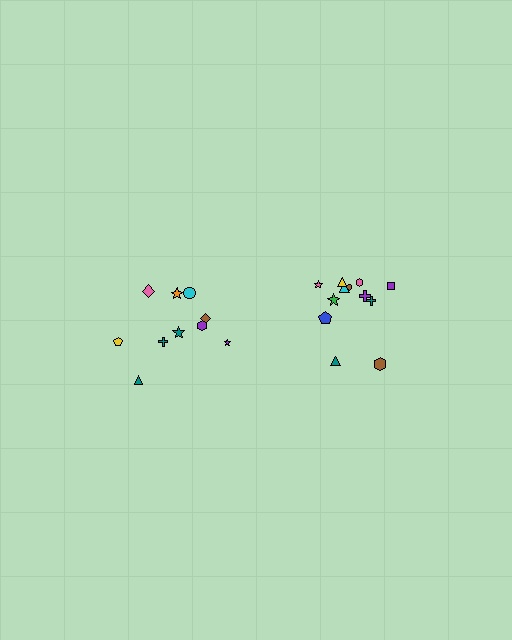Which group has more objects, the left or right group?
The right group.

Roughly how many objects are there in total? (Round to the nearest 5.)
Roughly 20 objects in total.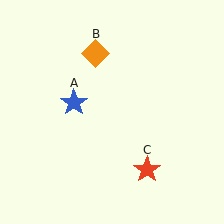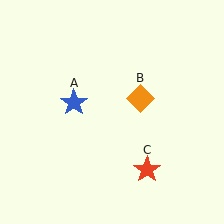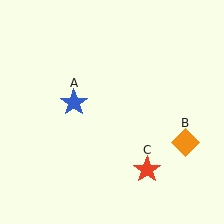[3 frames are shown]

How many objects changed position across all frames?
1 object changed position: orange diamond (object B).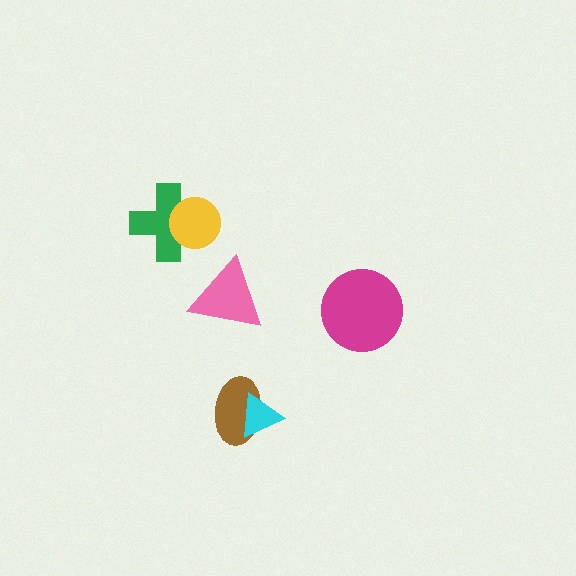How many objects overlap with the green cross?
1 object overlaps with the green cross.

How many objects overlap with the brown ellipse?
1 object overlaps with the brown ellipse.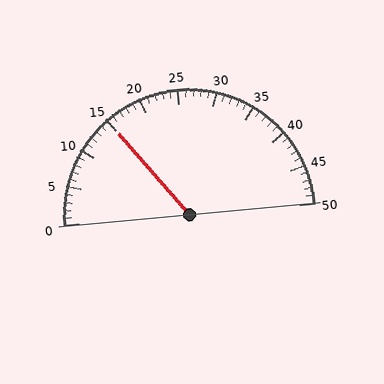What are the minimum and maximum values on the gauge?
The gauge ranges from 0 to 50.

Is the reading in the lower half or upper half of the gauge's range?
The reading is in the lower half of the range (0 to 50).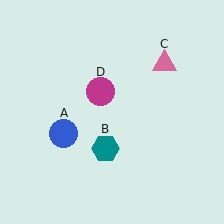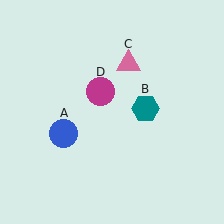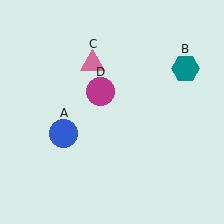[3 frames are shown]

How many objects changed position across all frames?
2 objects changed position: teal hexagon (object B), pink triangle (object C).